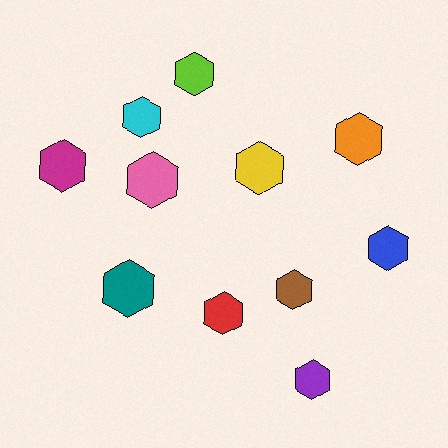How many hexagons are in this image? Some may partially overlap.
There are 11 hexagons.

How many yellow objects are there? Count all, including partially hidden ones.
There is 1 yellow object.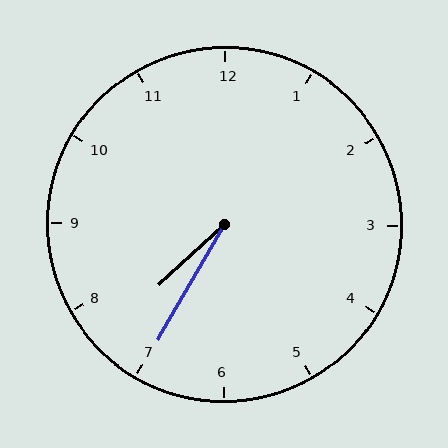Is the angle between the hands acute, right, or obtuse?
It is acute.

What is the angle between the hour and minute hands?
Approximately 18 degrees.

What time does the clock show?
7:35.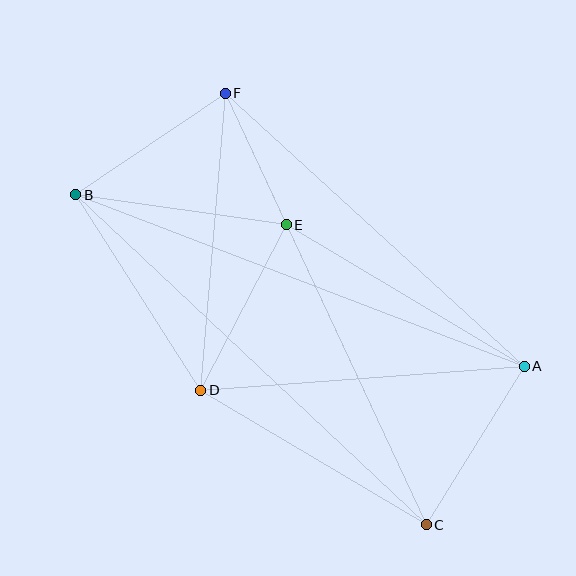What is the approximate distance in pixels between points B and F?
The distance between B and F is approximately 181 pixels.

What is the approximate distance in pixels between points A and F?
The distance between A and F is approximately 405 pixels.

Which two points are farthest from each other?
Points B and C are farthest from each other.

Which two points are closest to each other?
Points E and F are closest to each other.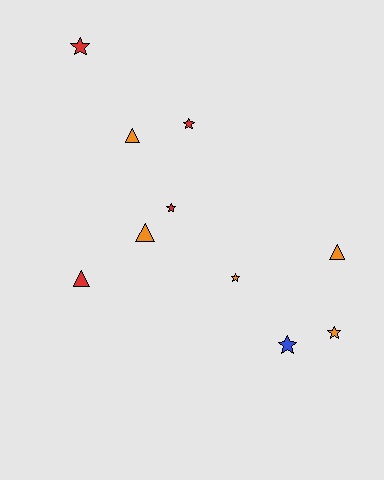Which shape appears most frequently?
Star, with 6 objects.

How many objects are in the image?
There are 10 objects.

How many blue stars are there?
There is 1 blue star.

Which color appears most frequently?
Orange, with 5 objects.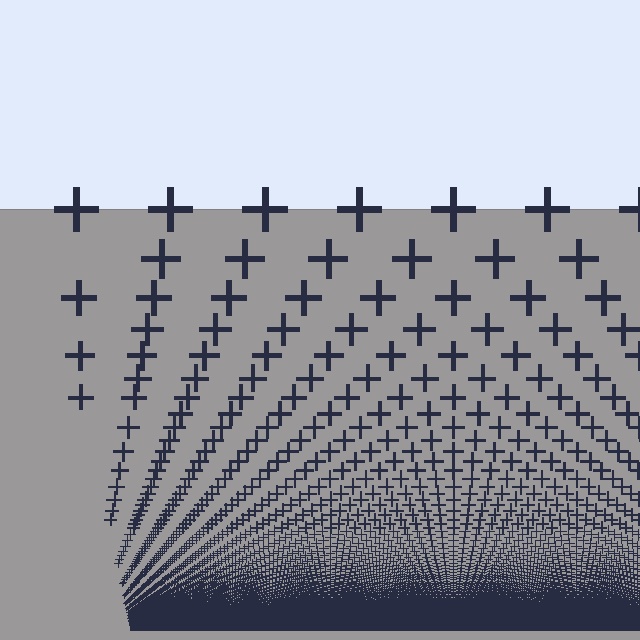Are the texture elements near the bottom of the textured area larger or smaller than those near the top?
Smaller. The gradient is inverted — elements near the bottom are smaller and denser.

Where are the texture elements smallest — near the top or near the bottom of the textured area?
Near the bottom.